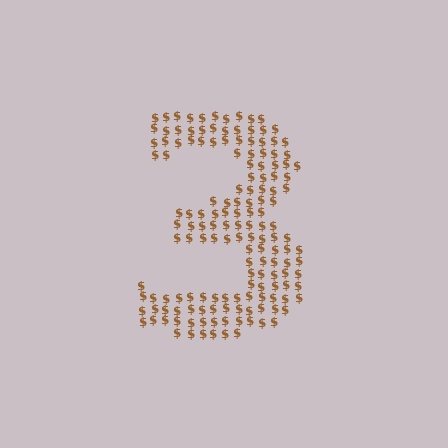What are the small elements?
The small elements are dollar signs.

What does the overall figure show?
The overall figure shows the digit 3.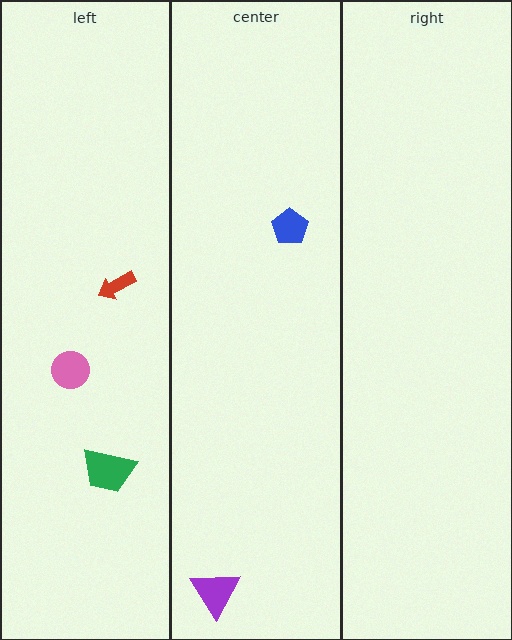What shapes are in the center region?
The blue pentagon, the purple triangle.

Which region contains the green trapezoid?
The left region.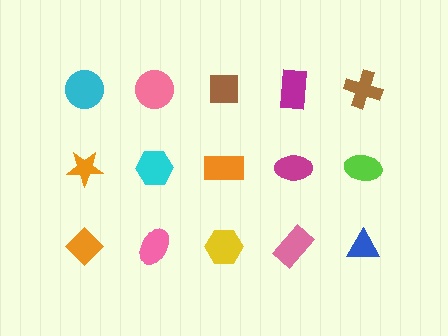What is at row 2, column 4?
A magenta ellipse.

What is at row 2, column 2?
A cyan hexagon.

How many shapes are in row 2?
5 shapes.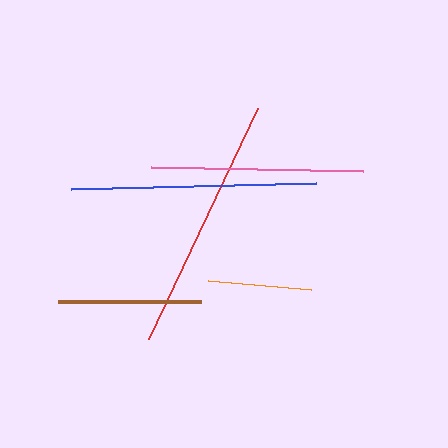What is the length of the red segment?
The red segment is approximately 255 pixels long.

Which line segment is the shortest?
The orange line is the shortest at approximately 103 pixels.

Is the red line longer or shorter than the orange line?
The red line is longer than the orange line.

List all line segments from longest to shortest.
From longest to shortest: red, blue, pink, brown, orange.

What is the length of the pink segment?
The pink segment is approximately 211 pixels long.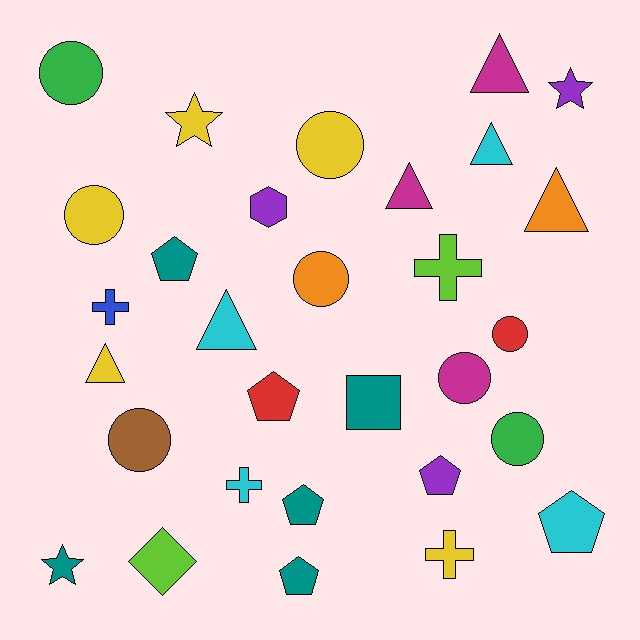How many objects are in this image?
There are 30 objects.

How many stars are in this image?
There are 3 stars.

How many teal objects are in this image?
There are 5 teal objects.